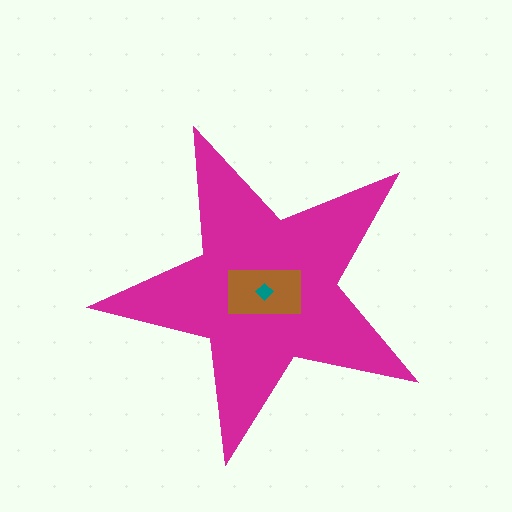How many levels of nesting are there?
3.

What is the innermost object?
The teal diamond.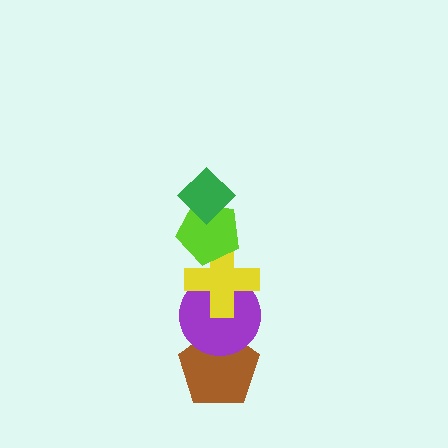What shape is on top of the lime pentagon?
The green diamond is on top of the lime pentagon.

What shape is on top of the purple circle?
The yellow cross is on top of the purple circle.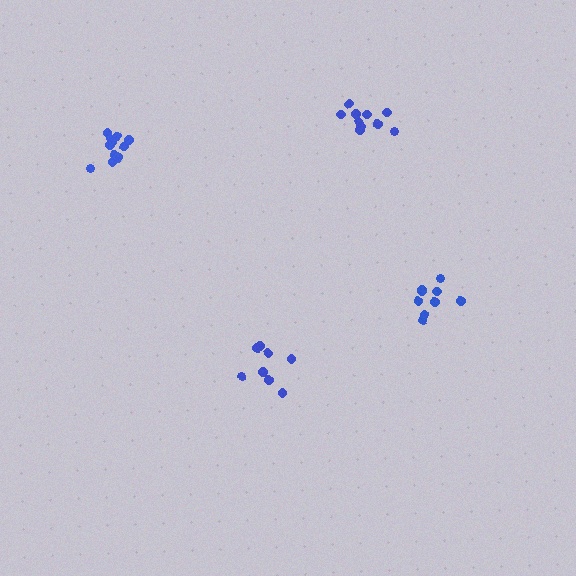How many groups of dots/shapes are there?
There are 4 groups.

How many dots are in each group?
Group 1: 11 dots, Group 2: 9 dots, Group 3: 9 dots, Group 4: 10 dots (39 total).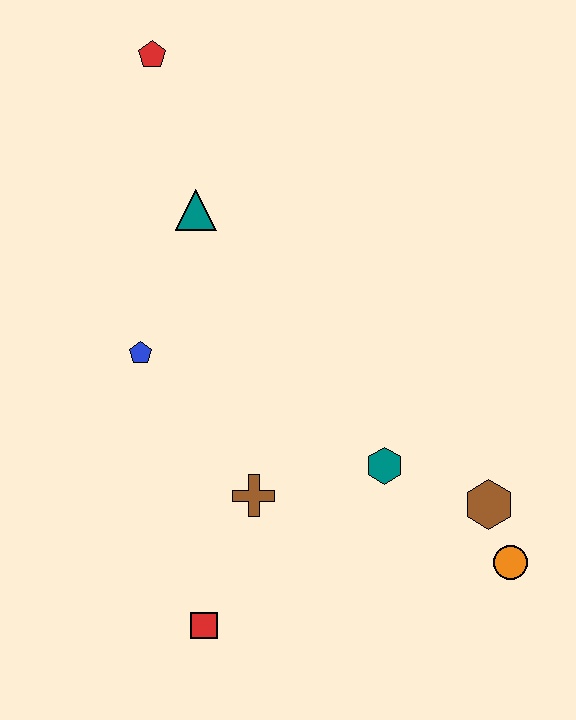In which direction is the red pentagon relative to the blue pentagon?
The red pentagon is above the blue pentagon.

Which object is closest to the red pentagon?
The teal triangle is closest to the red pentagon.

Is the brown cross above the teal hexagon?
No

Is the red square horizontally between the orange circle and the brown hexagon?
No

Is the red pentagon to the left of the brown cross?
Yes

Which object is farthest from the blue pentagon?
The orange circle is farthest from the blue pentagon.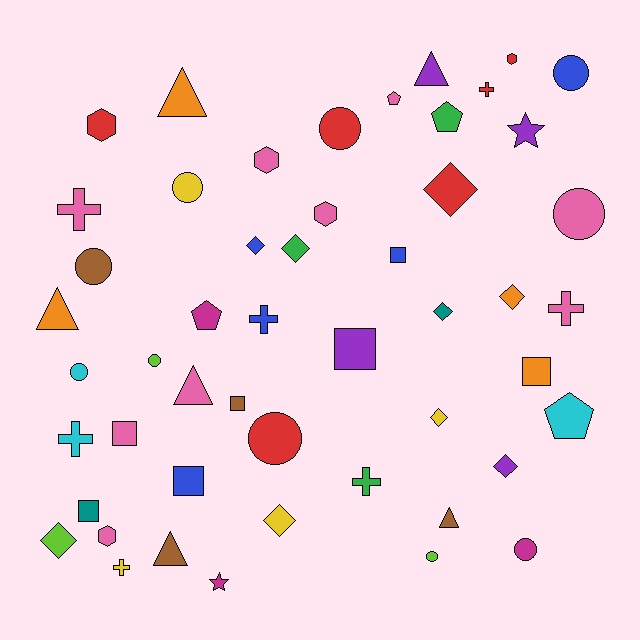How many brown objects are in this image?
There are 4 brown objects.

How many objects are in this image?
There are 50 objects.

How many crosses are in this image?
There are 7 crosses.